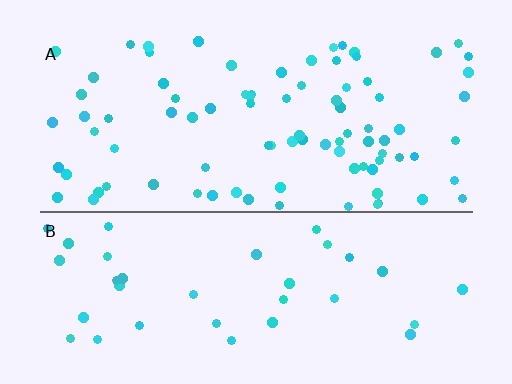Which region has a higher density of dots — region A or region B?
A (the top).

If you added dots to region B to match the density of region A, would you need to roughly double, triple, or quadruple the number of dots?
Approximately double.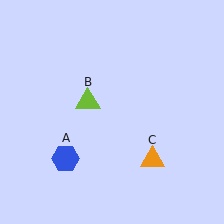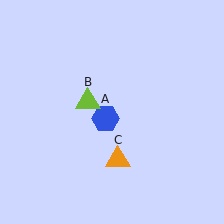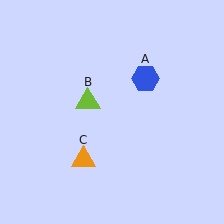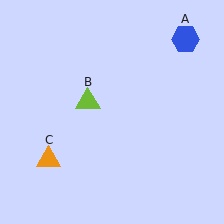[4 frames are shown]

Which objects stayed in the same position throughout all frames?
Lime triangle (object B) remained stationary.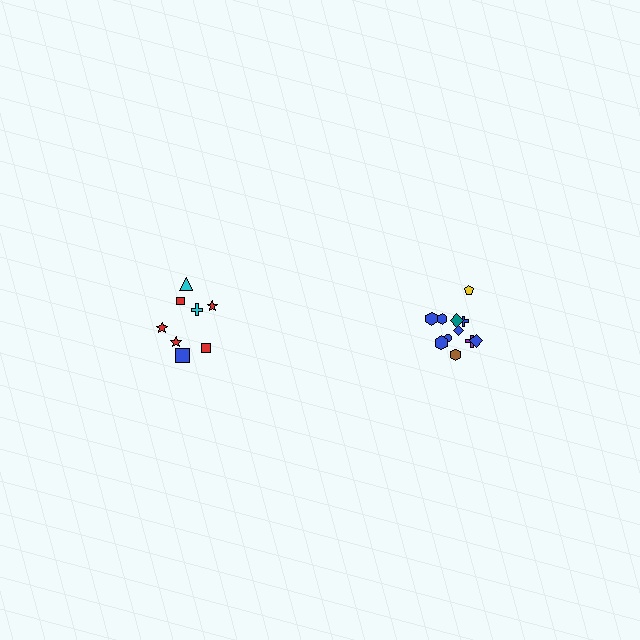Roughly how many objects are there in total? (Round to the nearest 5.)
Roughly 20 objects in total.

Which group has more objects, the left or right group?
The right group.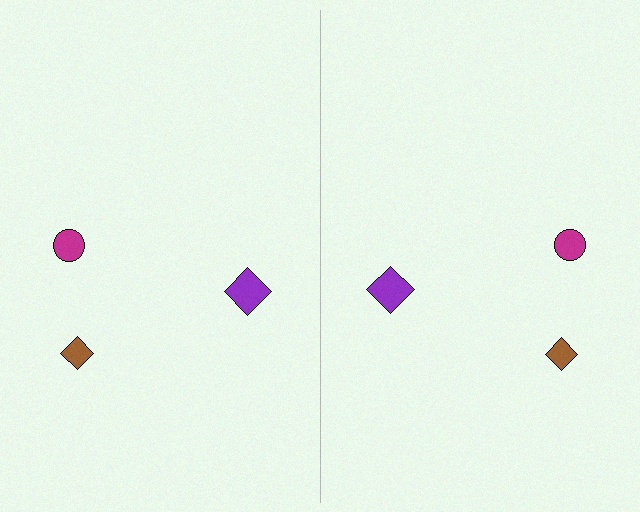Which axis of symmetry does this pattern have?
The pattern has a vertical axis of symmetry running through the center of the image.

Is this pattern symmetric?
Yes, this pattern has bilateral (reflection) symmetry.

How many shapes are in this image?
There are 6 shapes in this image.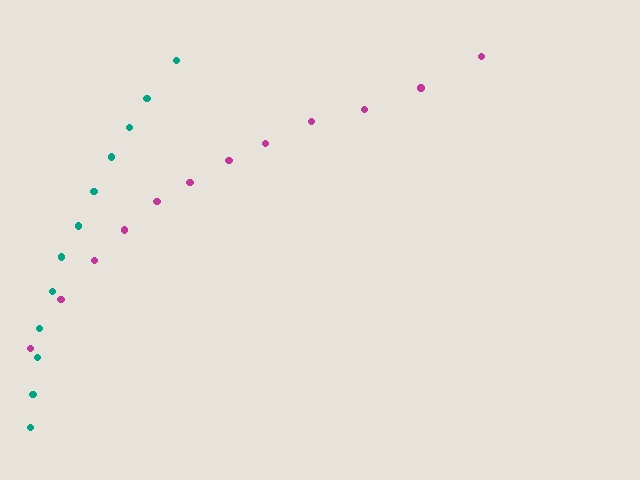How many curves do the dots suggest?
There are 2 distinct paths.